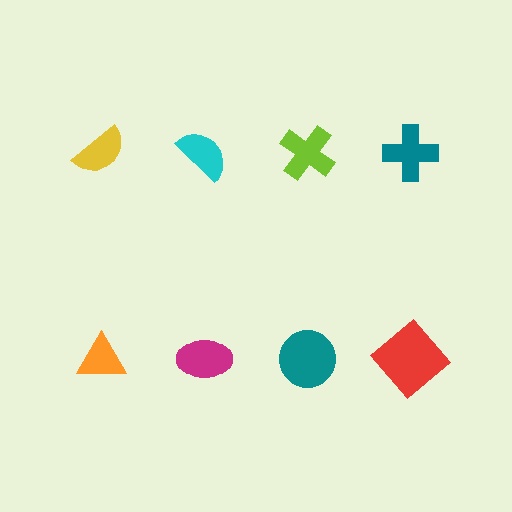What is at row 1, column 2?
A cyan semicircle.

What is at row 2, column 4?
A red diamond.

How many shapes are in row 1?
4 shapes.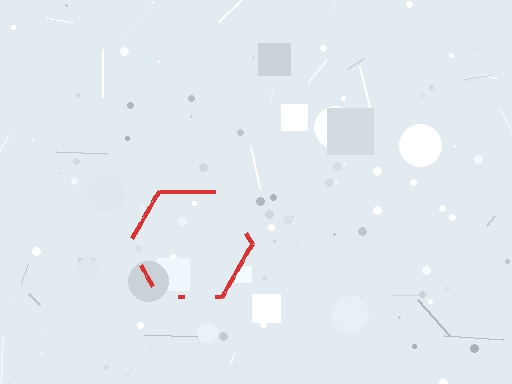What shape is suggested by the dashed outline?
The dashed outline suggests a hexagon.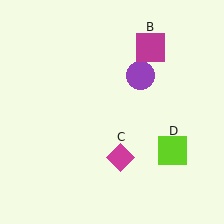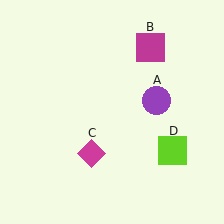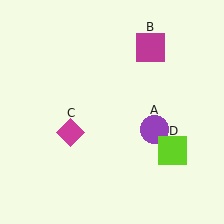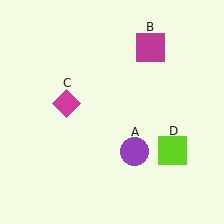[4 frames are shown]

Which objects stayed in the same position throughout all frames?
Magenta square (object B) and lime square (object D) remained stationary.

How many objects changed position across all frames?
2 objects changed position: purple circle (object A), magenta diamond (object C).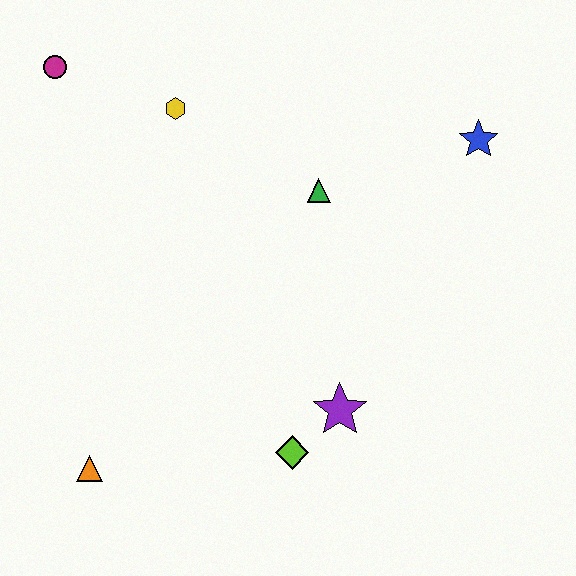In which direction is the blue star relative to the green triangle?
The blue star is to the right of the green triangle.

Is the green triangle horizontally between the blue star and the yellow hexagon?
Yes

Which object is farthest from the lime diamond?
The magenta circle is farthest from the lime diamond.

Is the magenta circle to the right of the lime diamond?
No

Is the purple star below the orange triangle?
No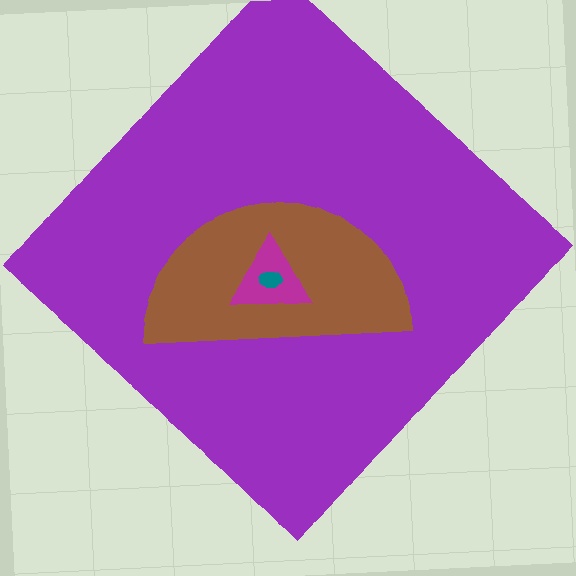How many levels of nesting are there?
4.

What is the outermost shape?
The purple diamond.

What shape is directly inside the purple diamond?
The brown semicircle.